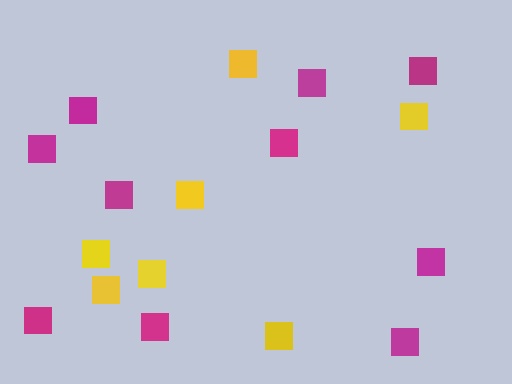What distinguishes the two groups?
There are 2 groups: one group of yellow squares (7) and one group of magenta squares (10).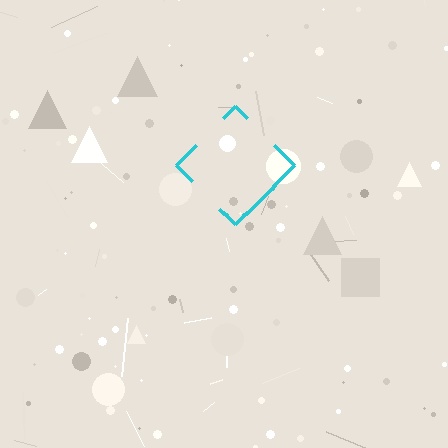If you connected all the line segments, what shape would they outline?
They would outline a diamond.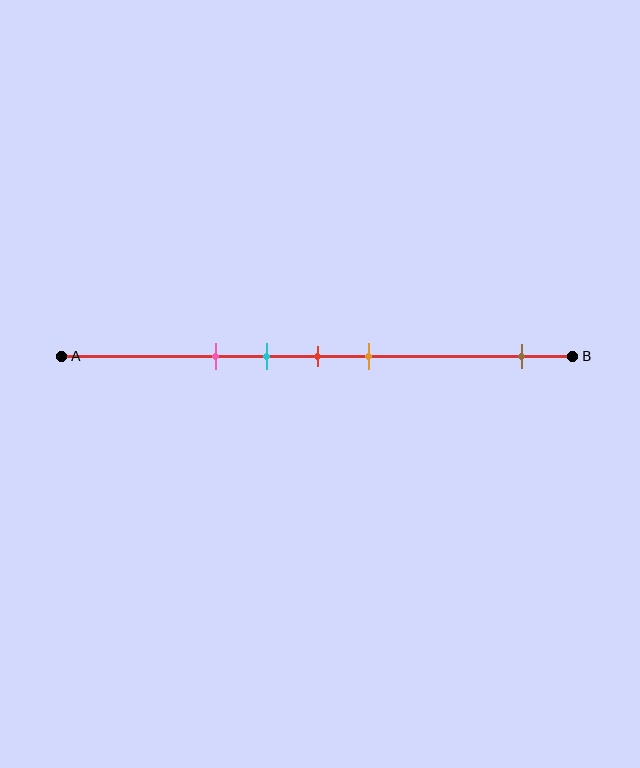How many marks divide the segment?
There are 5 marks dividing the segment.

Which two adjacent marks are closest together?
The cyan and red marks are the closest adjacent pair.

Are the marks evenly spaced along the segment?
No, the marks are not evenly spaced.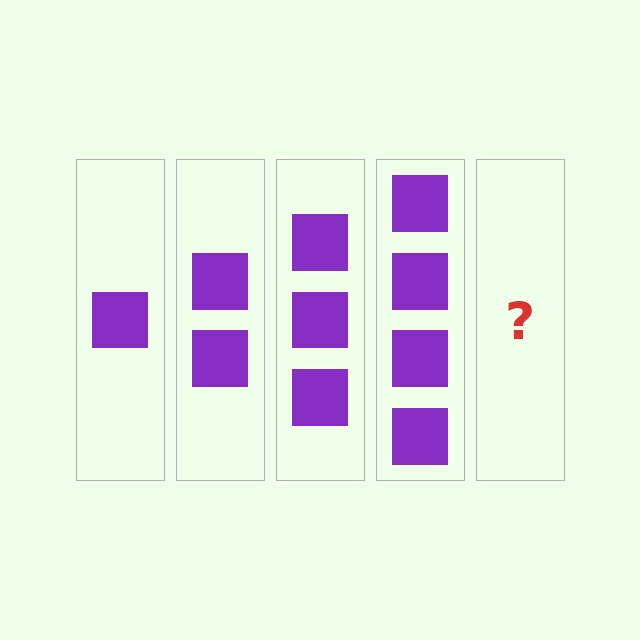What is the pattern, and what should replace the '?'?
The pattern is that each step adds one more square. The '?' should be 5 squares.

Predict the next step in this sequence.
The next step is 5 squares.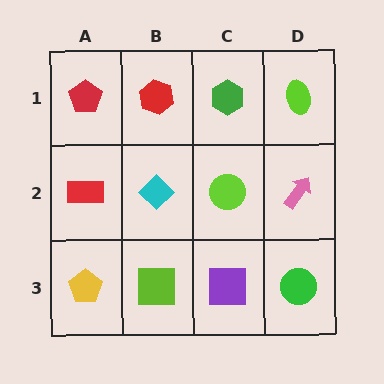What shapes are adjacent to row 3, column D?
A pink arrow (row 2, column D), a purple square (row 3, column C).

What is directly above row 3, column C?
A lime circle.